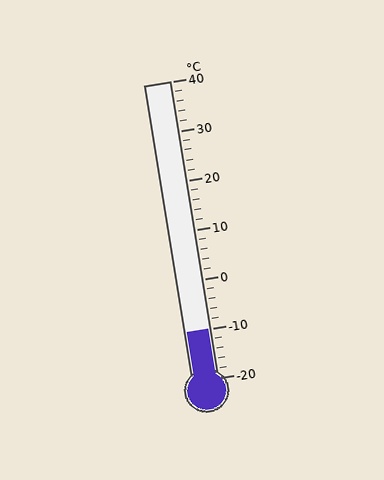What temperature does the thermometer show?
The thermometer shows approximately -10°C.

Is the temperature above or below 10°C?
The temperature is below 10°C.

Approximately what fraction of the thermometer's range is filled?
The thermometer is filled to approximately 15% of its range.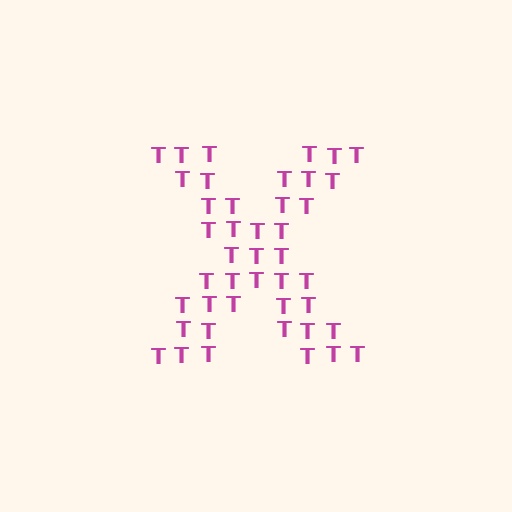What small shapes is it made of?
It is made of small letter T's.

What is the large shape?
The large shape is the letter X.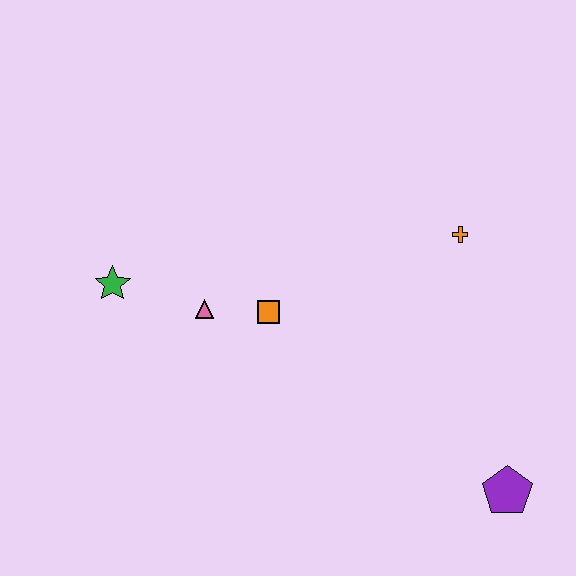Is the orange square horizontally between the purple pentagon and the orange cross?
No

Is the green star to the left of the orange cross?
Yes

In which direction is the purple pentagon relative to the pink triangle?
The purple pentagon is to the right of the pink triangle.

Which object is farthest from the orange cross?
The green star is farthest from the orange cross.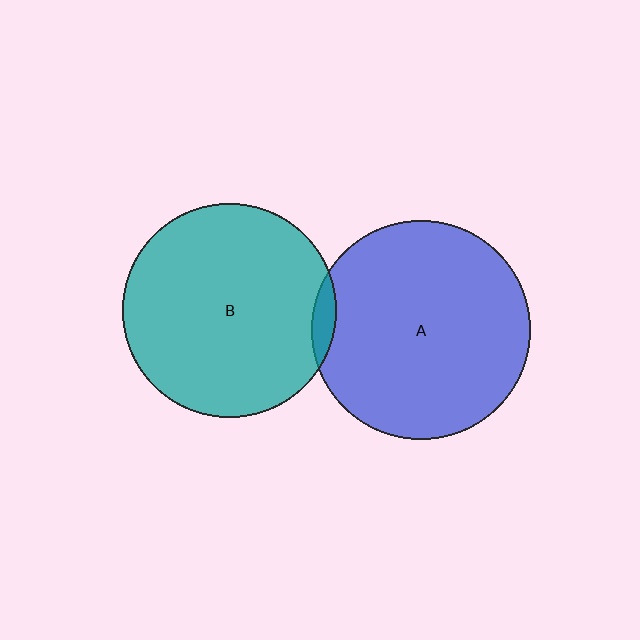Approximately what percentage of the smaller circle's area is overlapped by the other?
Approximately 5%.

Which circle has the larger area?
Circle A (blue).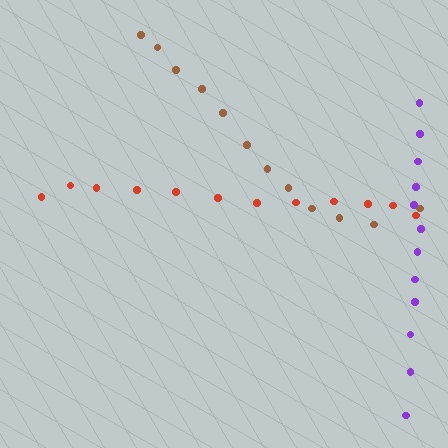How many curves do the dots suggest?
There are 3 distinct paths.